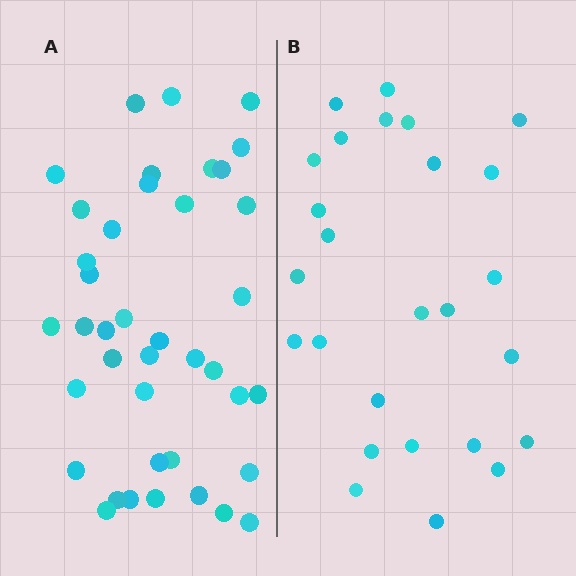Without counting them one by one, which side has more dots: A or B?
Region A (the left region) has more dots.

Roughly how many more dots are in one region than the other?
Region A has approximately 15 more dots than region B.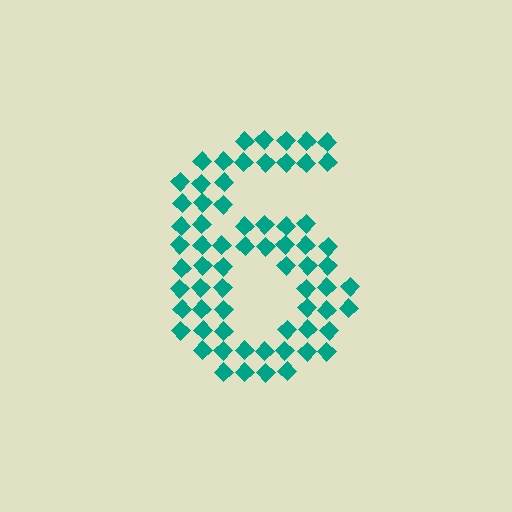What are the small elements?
The small elements are diamonds.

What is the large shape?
The large shape is the digit 6.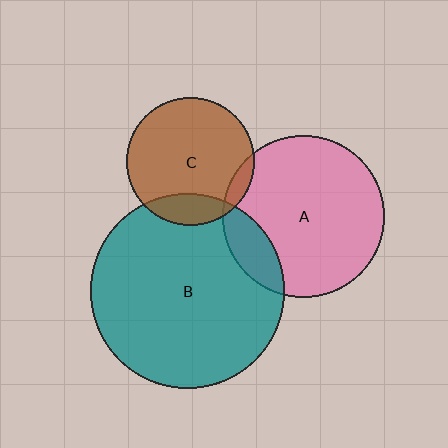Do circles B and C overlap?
Yes.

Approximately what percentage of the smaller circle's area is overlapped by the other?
Approximately 15%.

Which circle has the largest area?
Circle B (teal).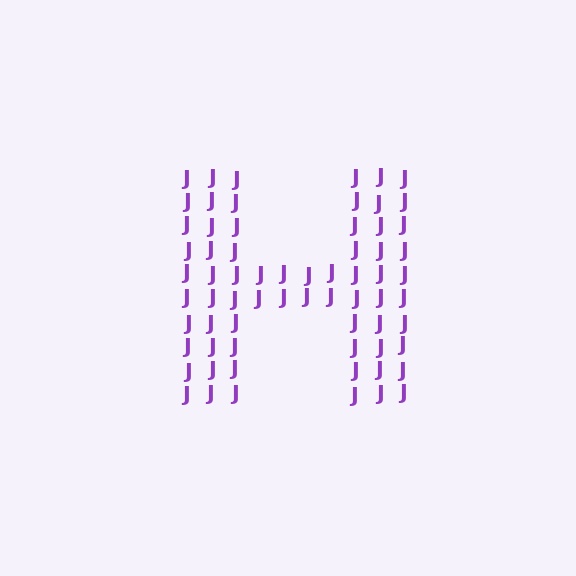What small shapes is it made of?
It is made of small letter J's.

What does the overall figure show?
The overall figure shows the letter H.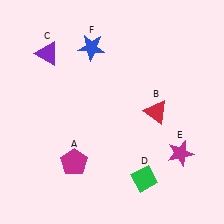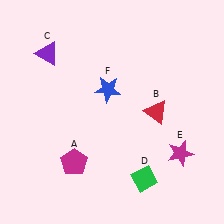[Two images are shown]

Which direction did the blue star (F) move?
The blue star (F) moved down.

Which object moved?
The blue star (F) moved down.